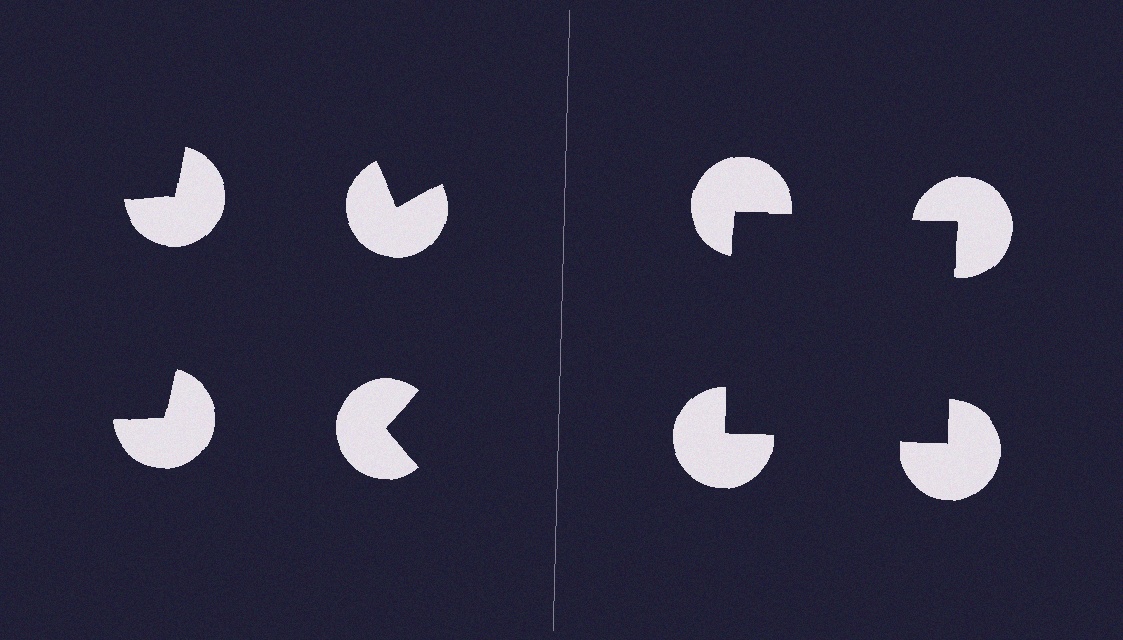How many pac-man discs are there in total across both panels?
8 — 4 on each side.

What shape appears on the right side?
An illusory square.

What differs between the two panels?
The pac-man discs are positioned identically on both sides; only the wedge orientations differ. On the right they align to a square; on the left they are misaligned.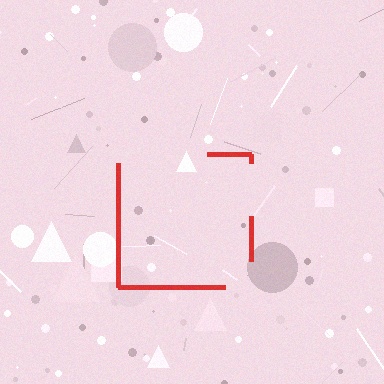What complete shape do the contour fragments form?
The contour fragments form a square.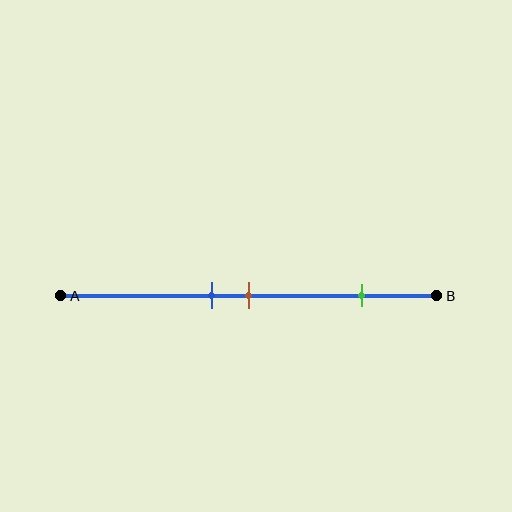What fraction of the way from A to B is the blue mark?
The blue mark is approximately 40% (0.4) of the way from A to B.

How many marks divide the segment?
There are 3 marks dividing the segment.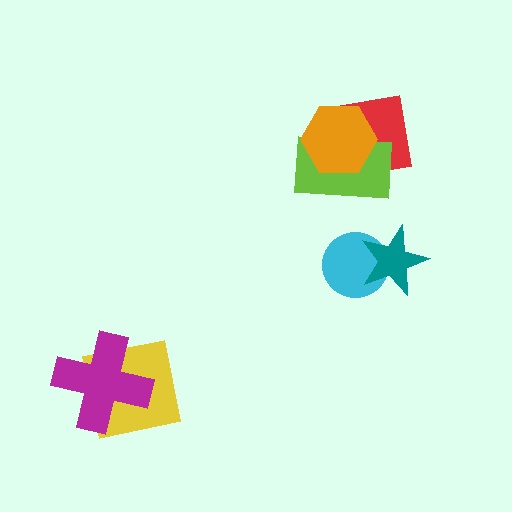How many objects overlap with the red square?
2 objects overlap with the red square.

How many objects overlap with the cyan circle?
1 object overlaps with the cyan circle.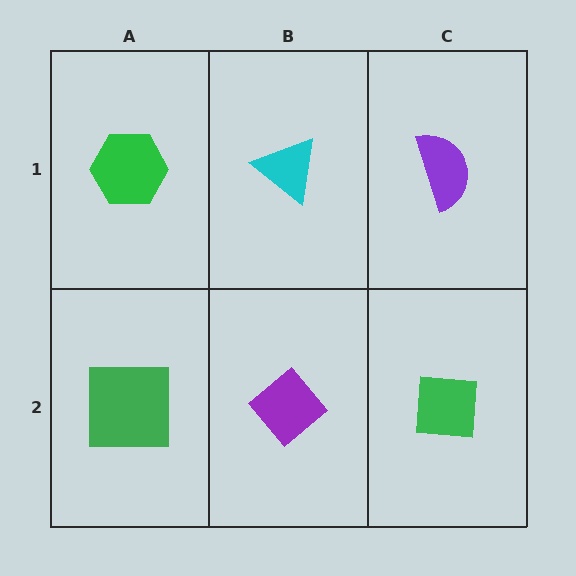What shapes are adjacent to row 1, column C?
A green square (row 2, column C), a cyan triangle (row 1, column B).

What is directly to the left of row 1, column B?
A green hexagon.